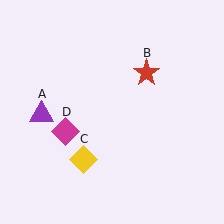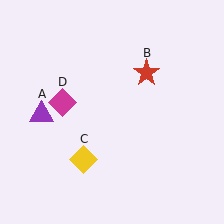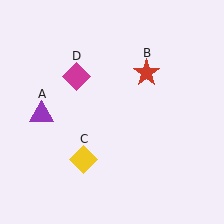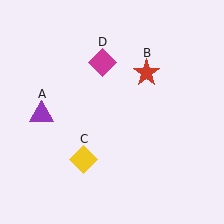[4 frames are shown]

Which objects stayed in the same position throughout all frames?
Purple triangle (object A) and red star (object B) and yellow diamond (object C) remained stationary.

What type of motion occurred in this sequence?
The magenta diamond (object D) rotated clockwise around the center of the scene.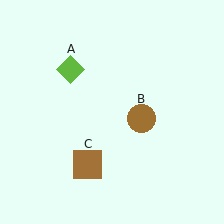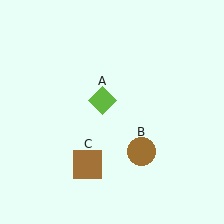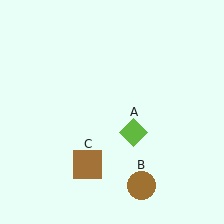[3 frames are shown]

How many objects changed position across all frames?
2 objects changed position: lime diamond (object A), brown circle (object B).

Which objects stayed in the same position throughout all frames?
Brown square (object C) remained stationary.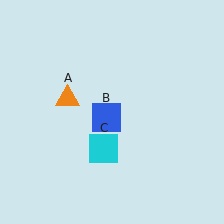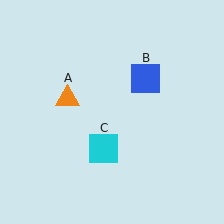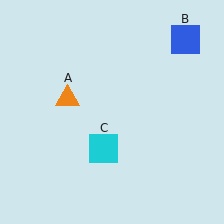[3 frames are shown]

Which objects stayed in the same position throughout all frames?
Orange triangle (object A) and cyan square (object C) remained stationary.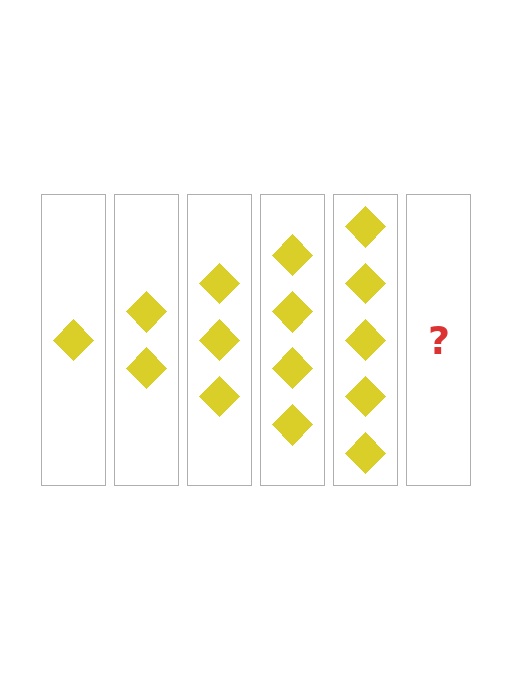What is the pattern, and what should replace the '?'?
The pattern is that each step adds one more diamond. The '?' should be 6 diamonds.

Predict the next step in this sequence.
The next step is 6 diamonds.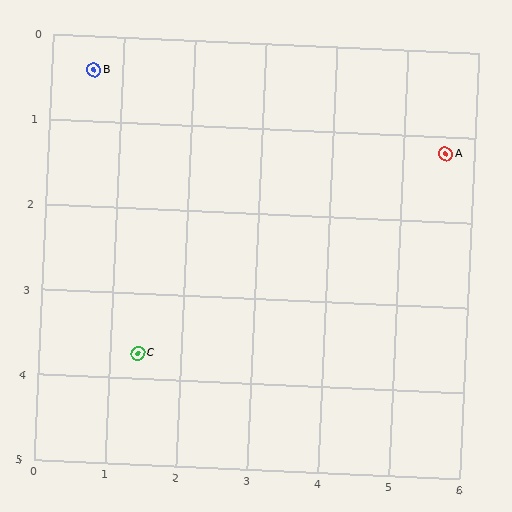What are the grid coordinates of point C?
Point C is at approximately (1.4, 3.7).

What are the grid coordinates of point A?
Point A is at approximately (5.6, 1.2).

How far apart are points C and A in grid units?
Points C and A are about 4.9 grid units apart.